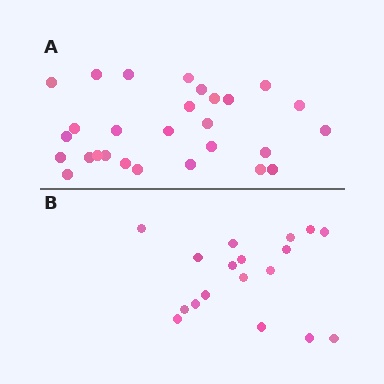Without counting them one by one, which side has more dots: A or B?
Region A (the top region) has more dots.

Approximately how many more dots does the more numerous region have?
Region A has roughly 10 or so more dots than region B.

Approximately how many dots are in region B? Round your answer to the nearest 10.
About 20 dots. (The exact count is 18, which rounds to 20.)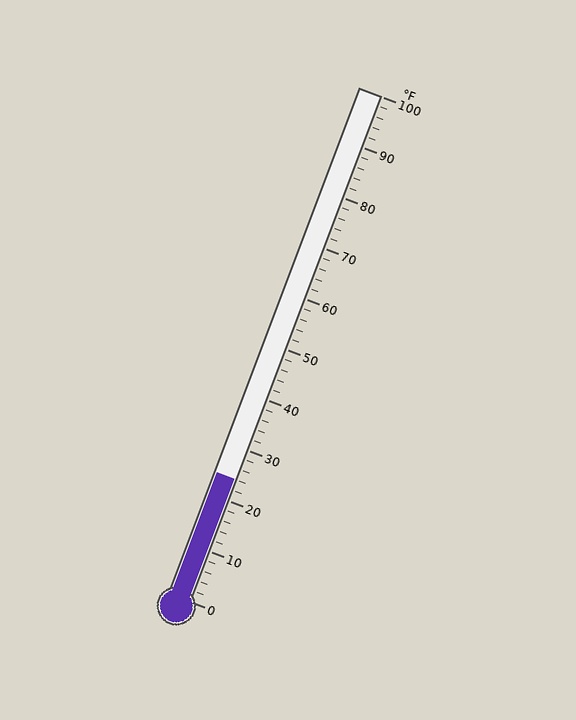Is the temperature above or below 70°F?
The temperature is below 70°F.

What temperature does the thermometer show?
The thermometer shows approximately 24°F.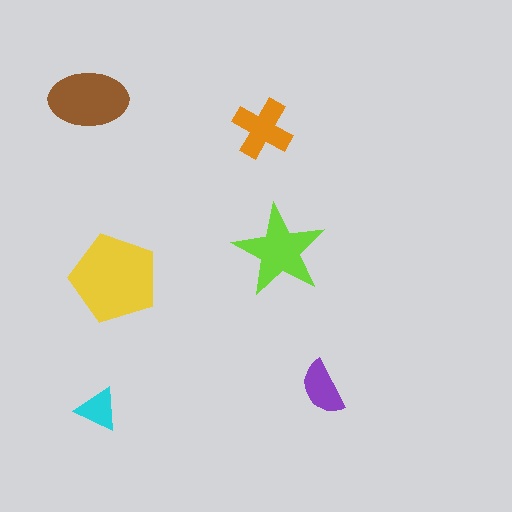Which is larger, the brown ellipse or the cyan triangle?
The brown ellipse.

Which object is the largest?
The yellow pentagon.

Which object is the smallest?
The cyan triangle.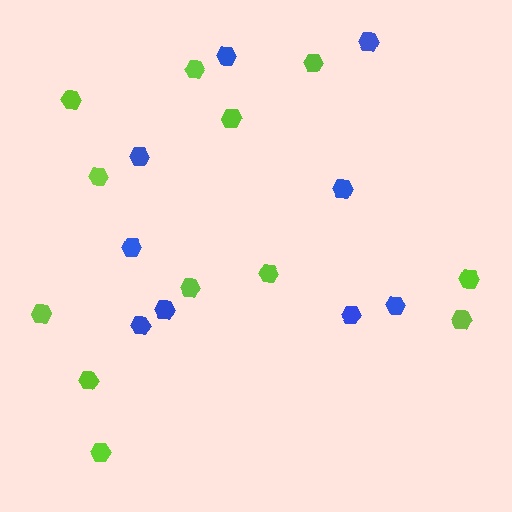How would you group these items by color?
There are 2 groups: one group of blue hexagons (9) and one group of lime hexagons (12).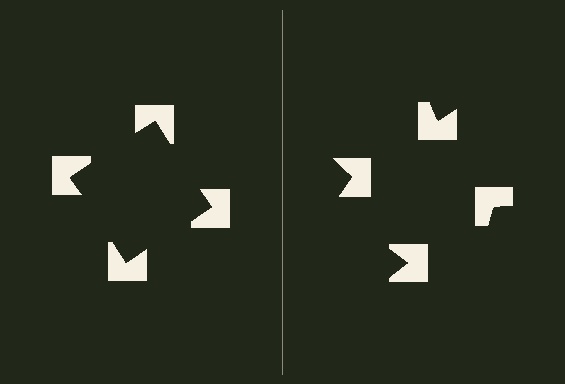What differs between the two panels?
The notched squares are positioned identically on both sides; only the wedge orientations differ. On the left they align to a square; on the right they are misaligned.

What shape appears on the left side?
An illusory square.